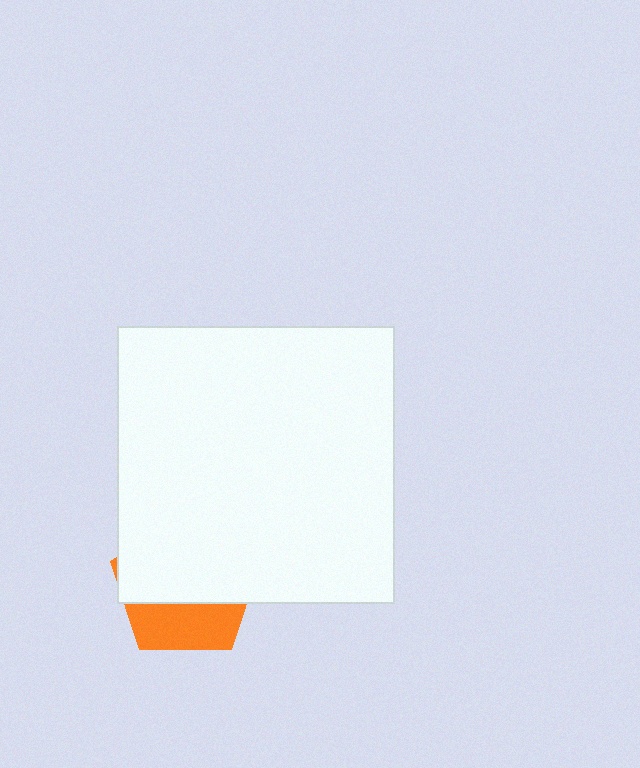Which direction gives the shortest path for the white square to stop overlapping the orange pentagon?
Moving up gives the shortest separation.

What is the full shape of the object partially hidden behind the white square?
The partially hidden object is an orange pentagon.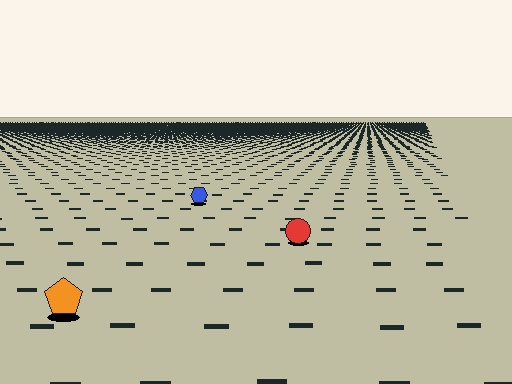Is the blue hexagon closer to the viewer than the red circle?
No. The red circle is closer — you can tell from the texture gradient: the ground texture is coarser near it.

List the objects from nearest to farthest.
From nearest to farthest: the orange pentagon, the red circle, the blue hexagon.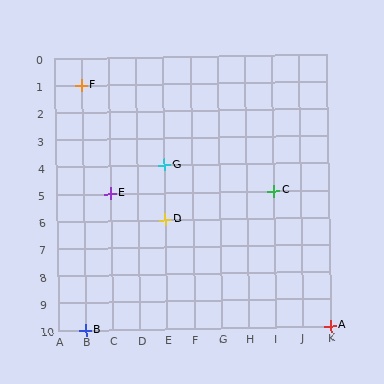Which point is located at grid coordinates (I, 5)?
Point C is at (I, 5).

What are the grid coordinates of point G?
Point G is at grid coordinates (E, 4).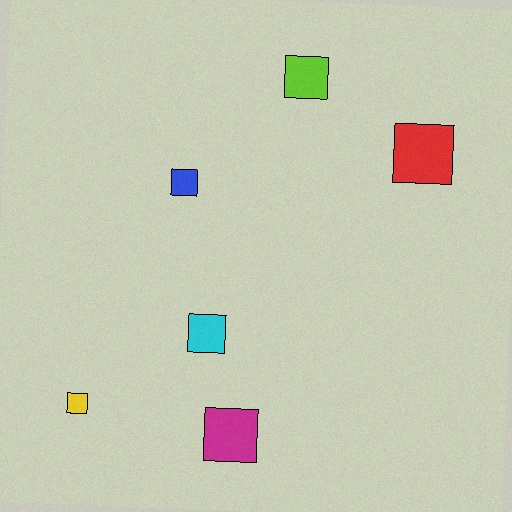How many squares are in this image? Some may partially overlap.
There are 6 squares.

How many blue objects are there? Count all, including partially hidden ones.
There is 1 blue object.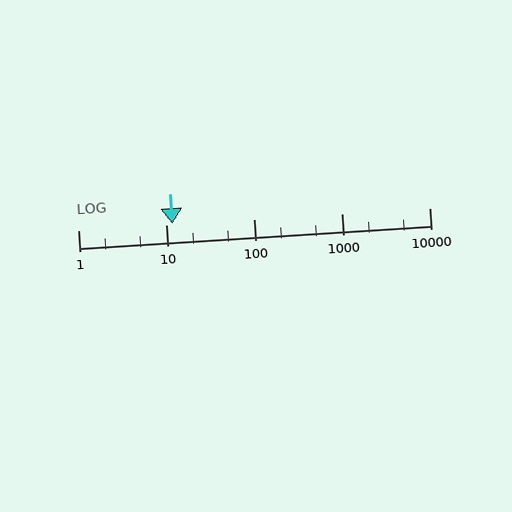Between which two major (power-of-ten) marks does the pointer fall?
The pointer is between 10 and 100.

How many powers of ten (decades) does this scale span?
The scale spans 4 decades, from 1 to 10000.